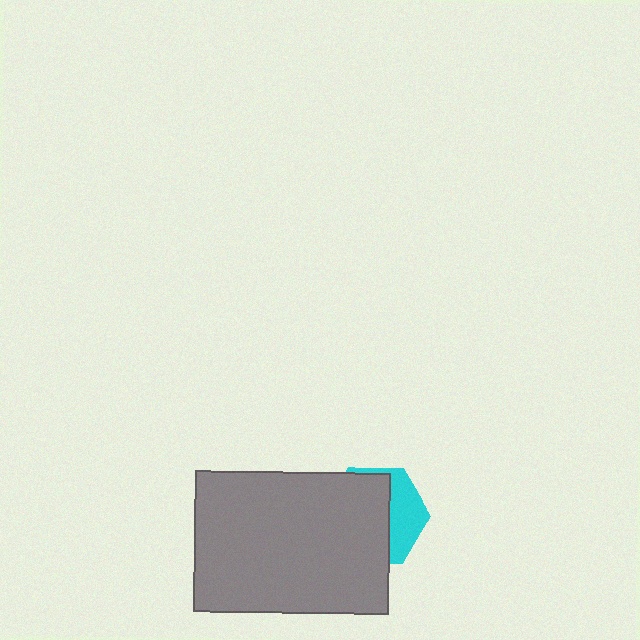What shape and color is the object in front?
The object in front is a gray rectangle.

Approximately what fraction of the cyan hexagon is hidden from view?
Roughly 66% of the cyan hexagon is hidden behind the gray rectangle.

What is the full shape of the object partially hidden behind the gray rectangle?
The partially hidden object is a cyan hexagon.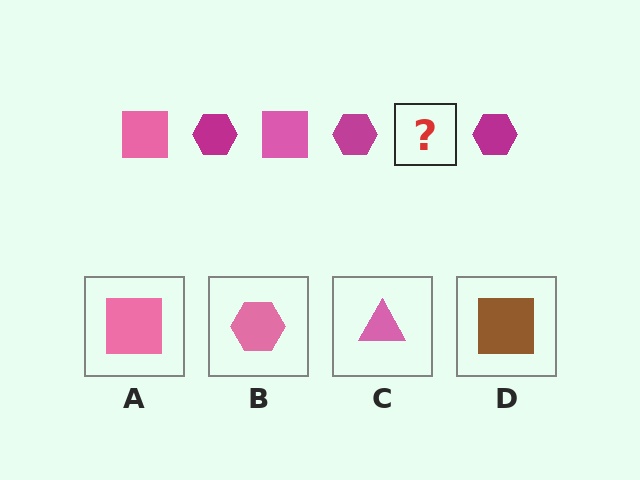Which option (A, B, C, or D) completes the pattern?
A.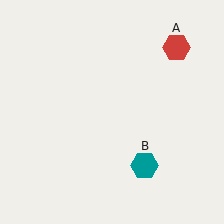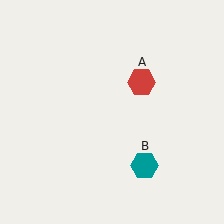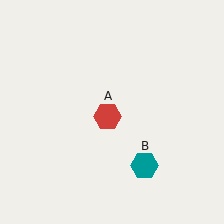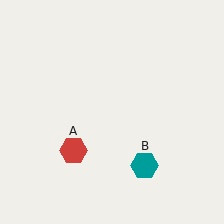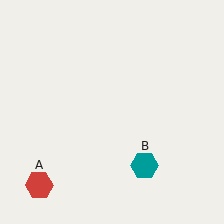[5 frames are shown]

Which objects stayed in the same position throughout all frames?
Teal hexagon (object B) remained stationary.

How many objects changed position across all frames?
1 object changed position: red hexagon (object A).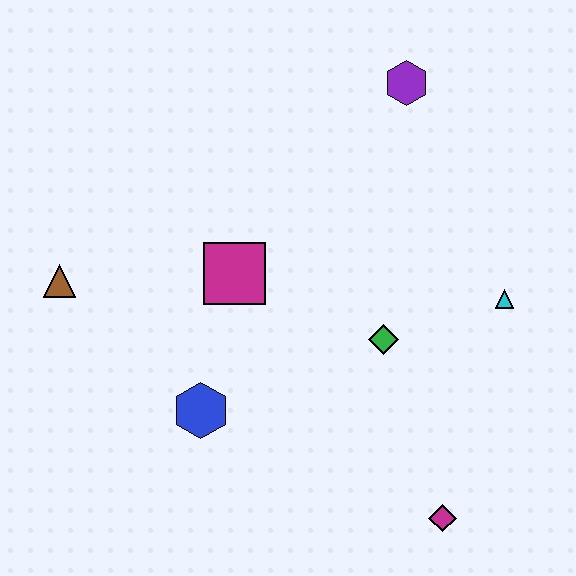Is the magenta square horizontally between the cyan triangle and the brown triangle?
Yes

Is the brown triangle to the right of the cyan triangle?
No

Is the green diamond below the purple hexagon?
Yes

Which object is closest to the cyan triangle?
The green diamond is closest to the cyan triangle.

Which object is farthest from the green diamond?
The brown triangle is farthest from the green diamond.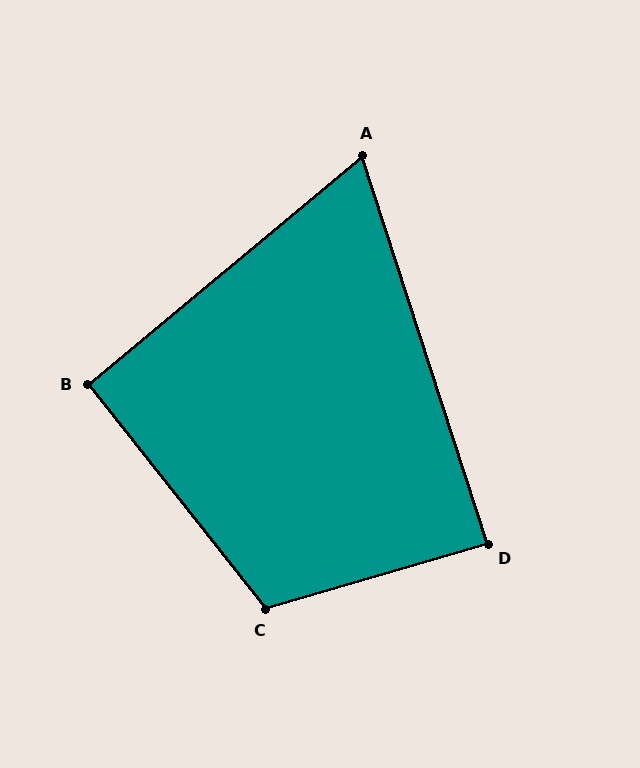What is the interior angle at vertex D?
Approximately 88 degrees (approximately right).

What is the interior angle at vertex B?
Approximately 92 degrees (approximately right).